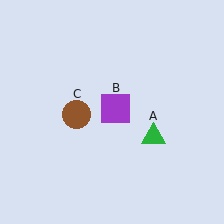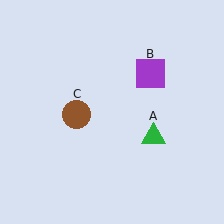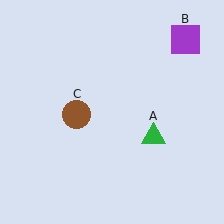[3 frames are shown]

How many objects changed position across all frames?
1 object changed position: purple square (object B).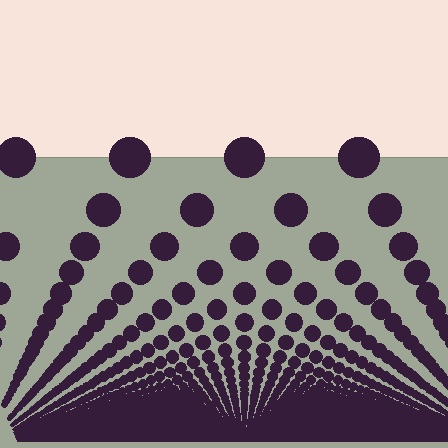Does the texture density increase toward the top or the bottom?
Density increases toward the bottom.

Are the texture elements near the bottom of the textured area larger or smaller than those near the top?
Smaller. The gradient is inverted — elements near the bottom are smaller and denser.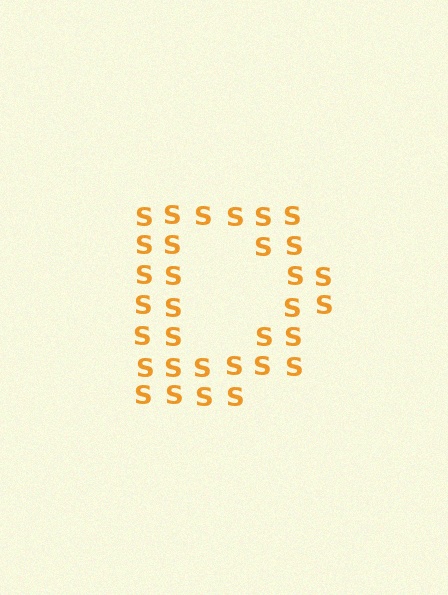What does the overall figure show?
The overall figure shows the letter D.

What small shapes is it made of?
It is made of small letter S's.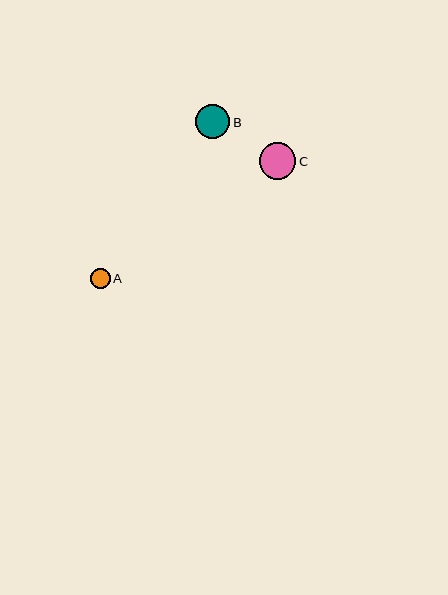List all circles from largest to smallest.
From largest to smallest: C, B, A.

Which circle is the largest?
Circle C is the largest with a size of approximately 37 pixels.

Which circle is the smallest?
Circle A is the smallest with a size of approximately 20 pixels.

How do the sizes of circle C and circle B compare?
Circle C and circle B are approximately the same size.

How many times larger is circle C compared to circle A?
Circle C is approximately 1.9 times the size of circle A.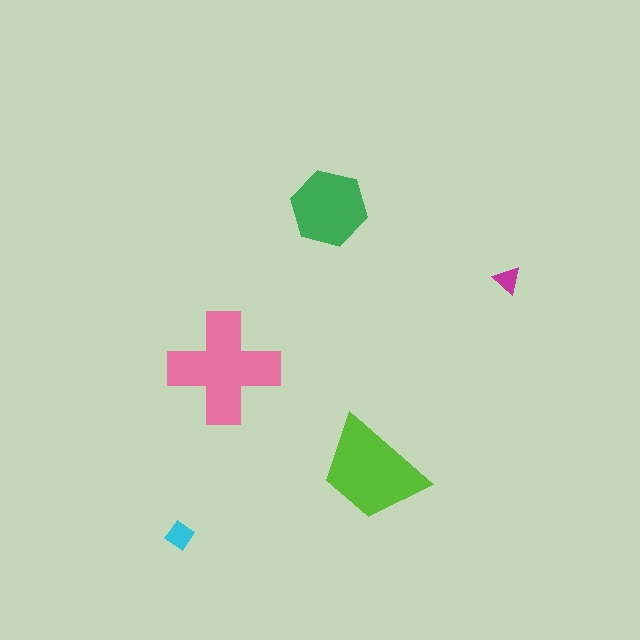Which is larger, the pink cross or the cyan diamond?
The pink cross.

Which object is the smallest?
The magenta triangle.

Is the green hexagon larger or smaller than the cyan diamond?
Larger.